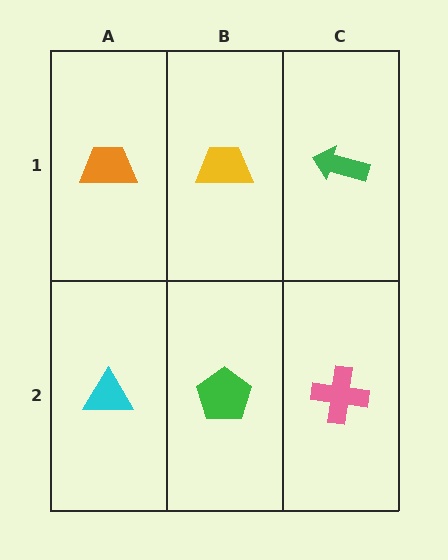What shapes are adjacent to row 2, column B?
A yellow trapezoid (row 1, column B), a cyan triangle (row 2, column A), a pink cross (row 2, column C).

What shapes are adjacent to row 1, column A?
A cyan triangle (row 2, column A), a yellow trapezoid (row 1, column B).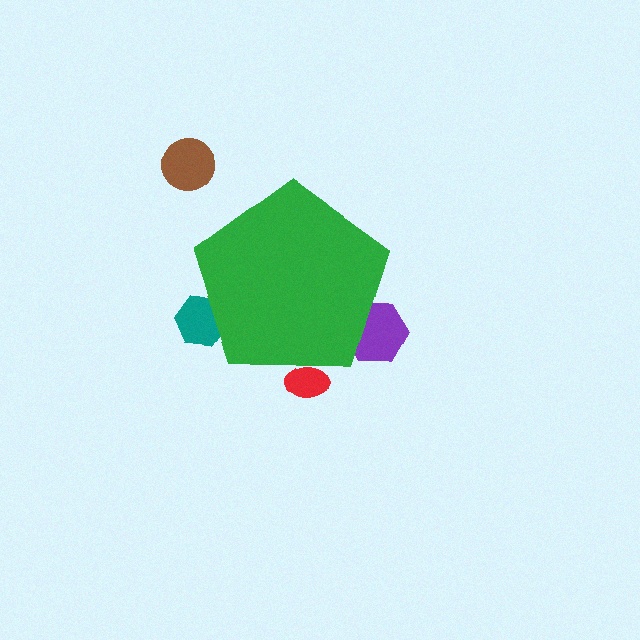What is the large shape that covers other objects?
A green pentagon.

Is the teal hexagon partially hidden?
Yes, the teal hexagon is partially hidden behind the green pentagon.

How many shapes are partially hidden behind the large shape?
3 shapes are partially hidden.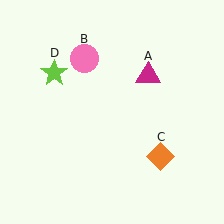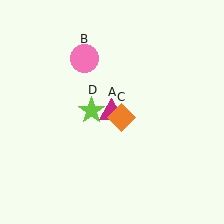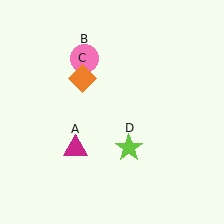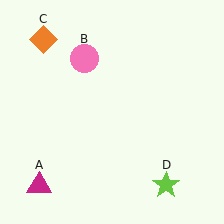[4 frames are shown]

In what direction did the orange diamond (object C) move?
The orange diamond (object C) moved up and to the left.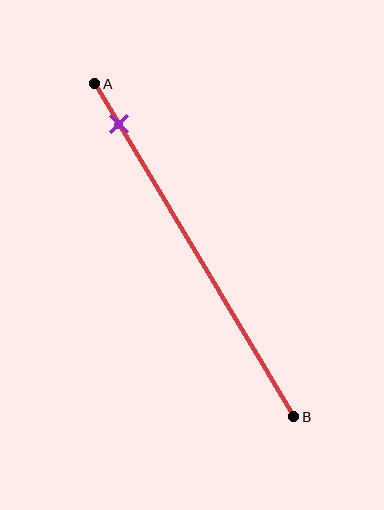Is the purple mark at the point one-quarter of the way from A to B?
No, the mark is at about 10% from A, not at the 25% one-quarter point.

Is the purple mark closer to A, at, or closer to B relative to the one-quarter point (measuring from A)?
The purple mark is closer to point A than the one-quarter point of segment AB.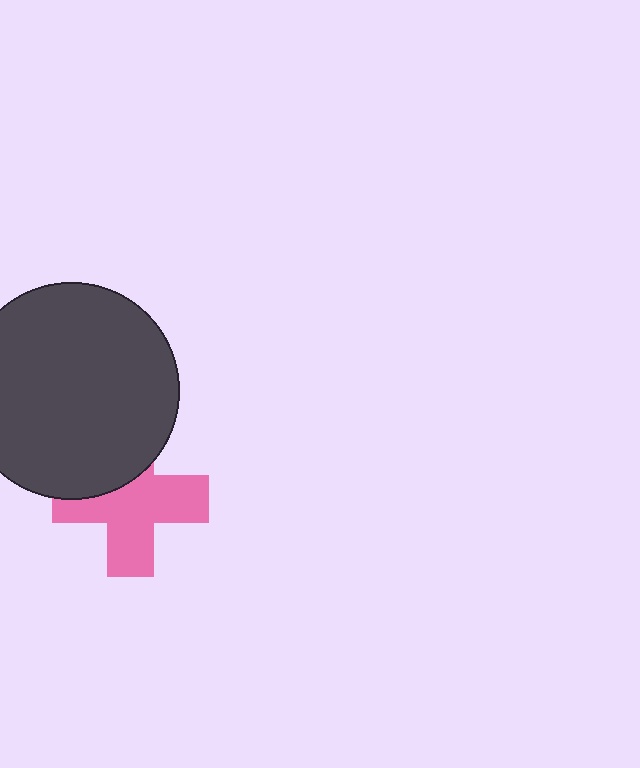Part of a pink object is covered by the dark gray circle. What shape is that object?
It is a cross.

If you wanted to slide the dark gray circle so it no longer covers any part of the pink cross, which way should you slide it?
Slide it up — that is the most direct way to separate the two shapes.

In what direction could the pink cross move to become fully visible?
The pink cross could move down. That would shift it out from behind the dark gray circle entirely.